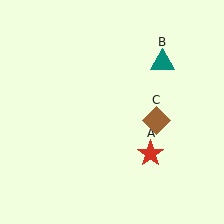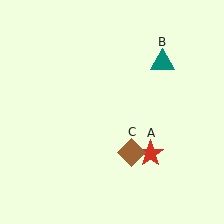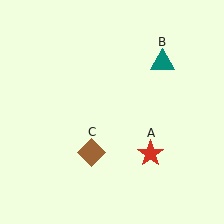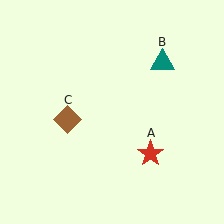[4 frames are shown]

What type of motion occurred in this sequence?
The brown diamond (object C) rotated clockwise around the center of the scene.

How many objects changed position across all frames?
1 object changed position: brown diamond (object C).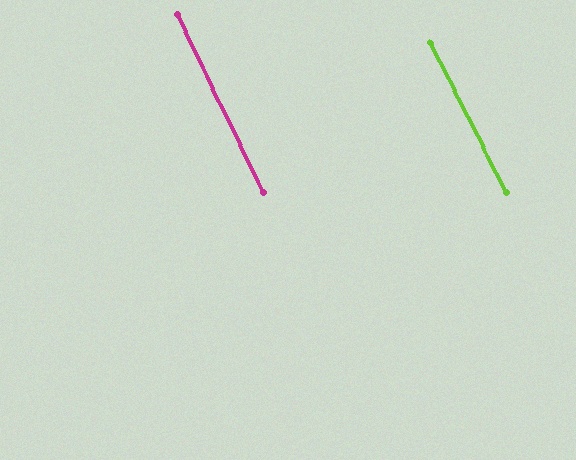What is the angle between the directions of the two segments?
Approximately 1 degree.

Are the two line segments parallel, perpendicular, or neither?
Parallel — their directions differ by only 1.1°.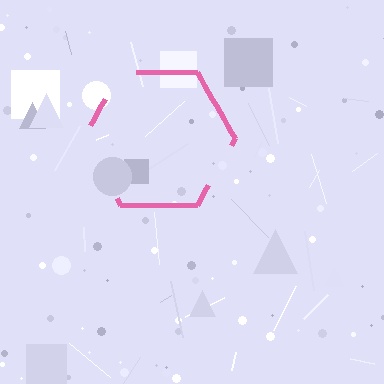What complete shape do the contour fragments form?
The contour fragments form a hexagon.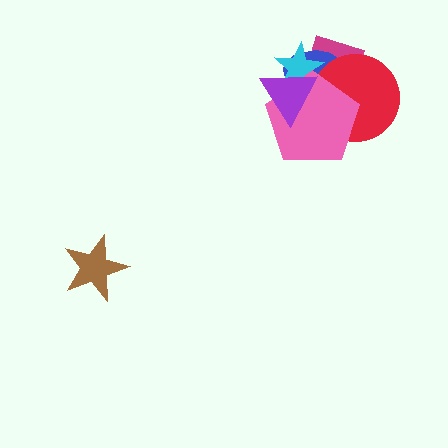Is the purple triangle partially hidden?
No, no other shape covers it.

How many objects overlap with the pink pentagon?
5 objects overlap with the pink pentagon.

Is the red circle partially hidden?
Yes, it is partially covered by another shape.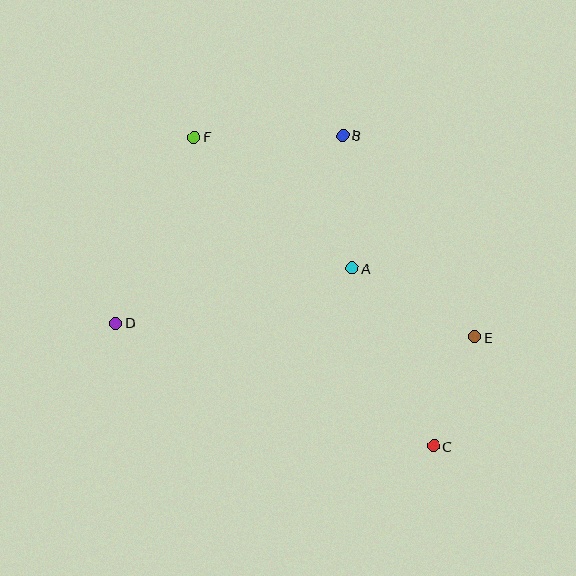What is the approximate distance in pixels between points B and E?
The distance between B and E is approximately 241 pixels.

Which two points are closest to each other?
Points C and E are closest to each other.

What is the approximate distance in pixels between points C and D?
The distance between C and D is approximately 340 pixels.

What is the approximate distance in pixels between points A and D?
The distance between A and D is approximately 242 pixels.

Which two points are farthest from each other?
Points C and F are farthest from each other.